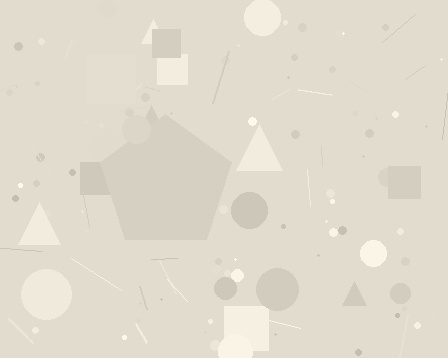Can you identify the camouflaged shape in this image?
The camouflaged shape is a pentagon.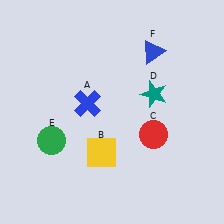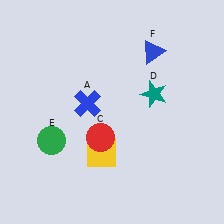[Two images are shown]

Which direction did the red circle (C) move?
The red circle (C) moved left.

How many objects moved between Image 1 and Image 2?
1 object moved between the two images.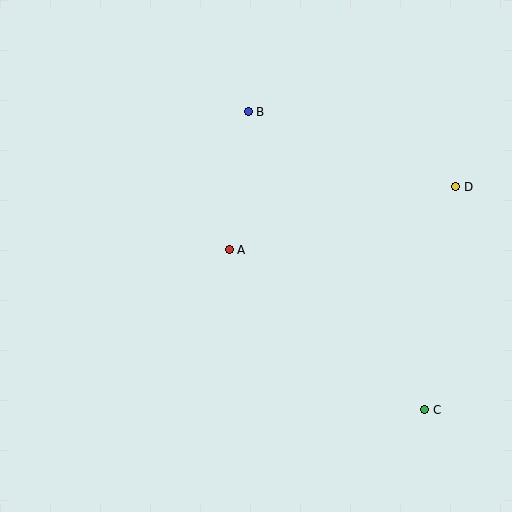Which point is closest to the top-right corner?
Point D is closest to the top-right corner.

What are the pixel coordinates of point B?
Point B is at (248, 112).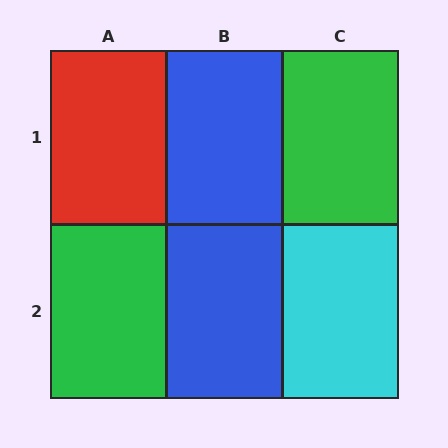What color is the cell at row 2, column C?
Cyan.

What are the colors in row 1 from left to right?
Red, blue, green.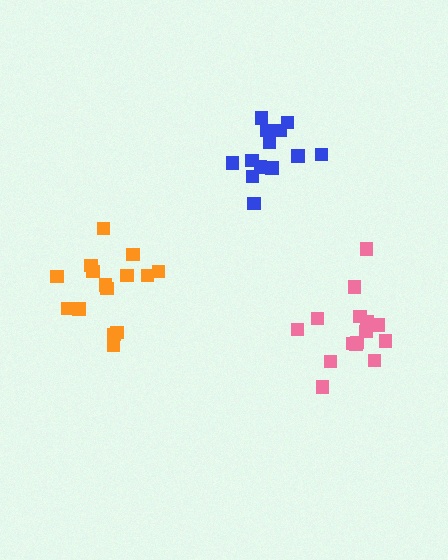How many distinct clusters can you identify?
There are 3 distinct clusters.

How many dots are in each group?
Group 1: 15 dots, Group 2: 13 dots, Group 3: 16 dots (44 total).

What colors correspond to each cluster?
The clusters are colored: orange, blue, pink.